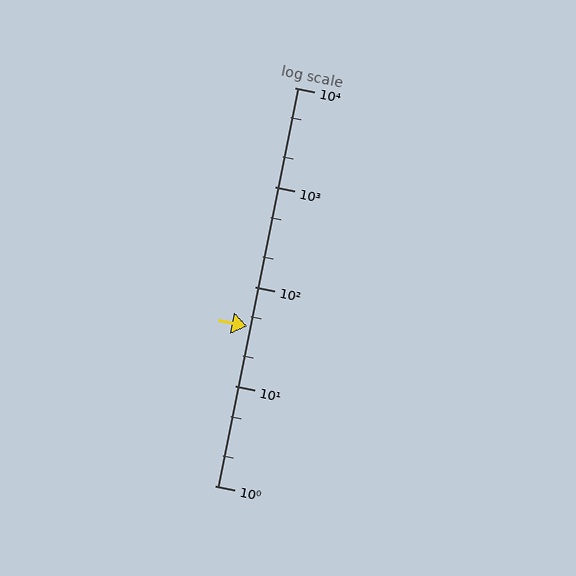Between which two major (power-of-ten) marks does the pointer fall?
The pointer is between 10 and 100.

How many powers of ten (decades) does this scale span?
The scale spans 4 decades, from 1 to 10000.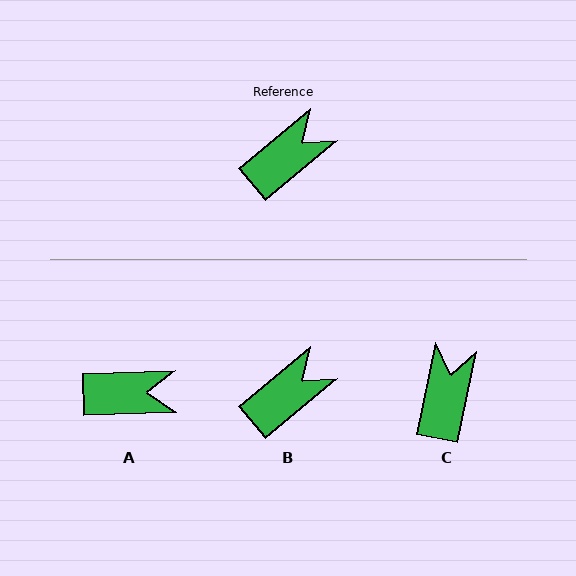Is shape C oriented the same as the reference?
No, it is off by about 38 degrees.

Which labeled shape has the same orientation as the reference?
B.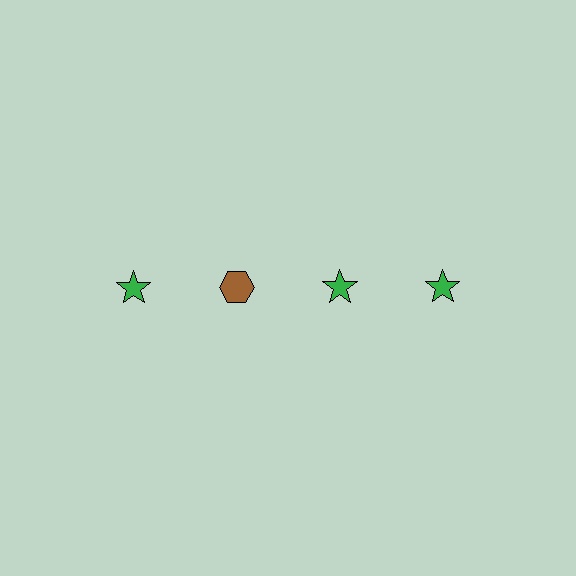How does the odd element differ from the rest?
It differs in both color (brown instead of green) and shape (hexagon instead of star).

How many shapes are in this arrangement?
There are 4 shapes arranged in a grid pattern.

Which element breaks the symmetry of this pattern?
The brown hexagon in the top row, second from left column breaks the symmetry. All other shapes are green stars.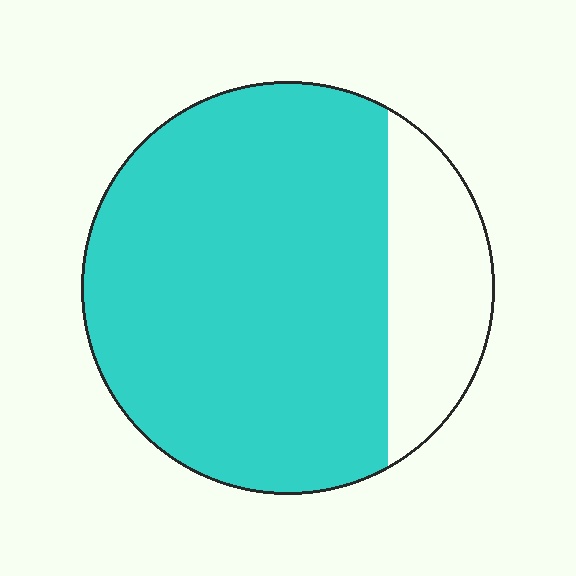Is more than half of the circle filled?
Yes.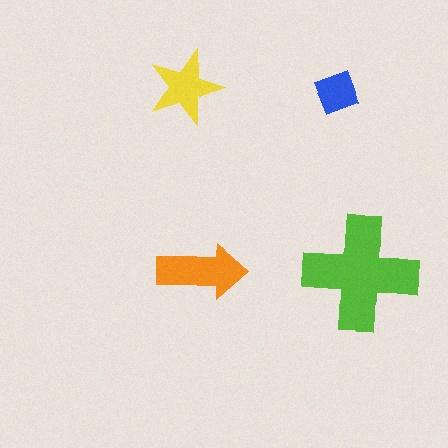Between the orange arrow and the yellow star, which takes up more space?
The orange arrow.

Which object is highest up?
The yellow star is topmost.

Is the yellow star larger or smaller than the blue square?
Larger.